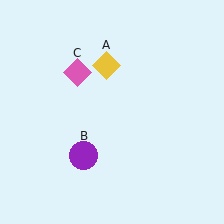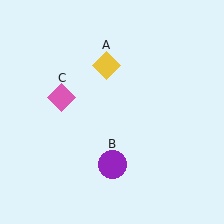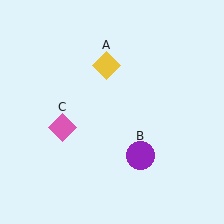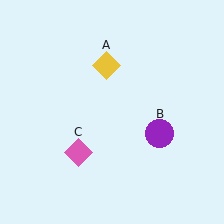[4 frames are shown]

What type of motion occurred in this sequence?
The purple circle (object B), pink diamond (object C) rotated counterclockwise around the center of the scene.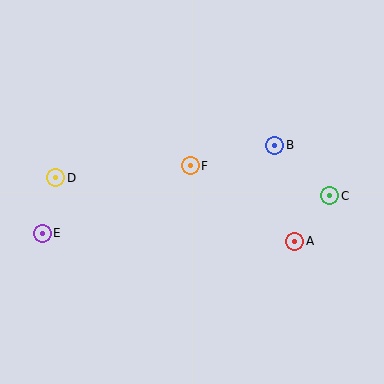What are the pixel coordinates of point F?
Point F is at (190, 166).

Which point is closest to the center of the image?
Point F at (190, 166) is closest to the center.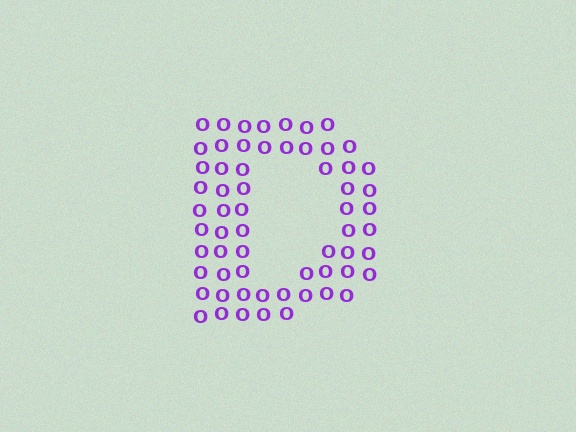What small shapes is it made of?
It is made of small letter O's.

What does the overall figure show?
The overall figure shows the letter D.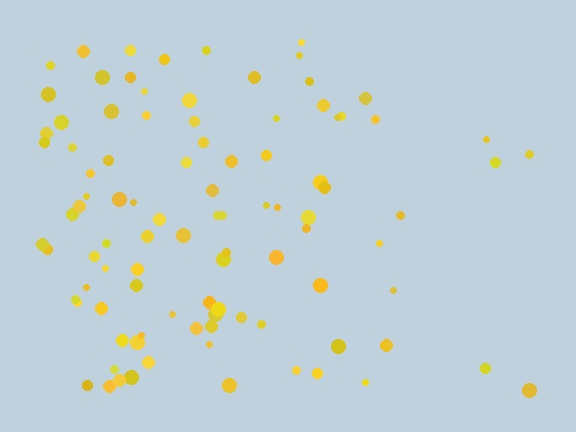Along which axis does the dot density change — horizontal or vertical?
Horizontal.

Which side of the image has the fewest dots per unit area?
The right.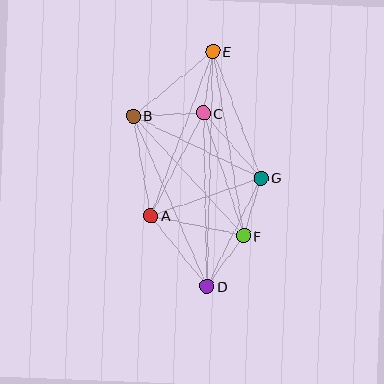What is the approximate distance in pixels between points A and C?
The distance between A and C is approximately 115 pixels.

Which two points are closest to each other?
Points F and G are closest to each other.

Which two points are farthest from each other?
Points D and E are farthest from each other.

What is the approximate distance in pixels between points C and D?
The distance between C and D is approximately 173 pixels.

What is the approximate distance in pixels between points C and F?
The distance between C and F is approximately 129 pixels.